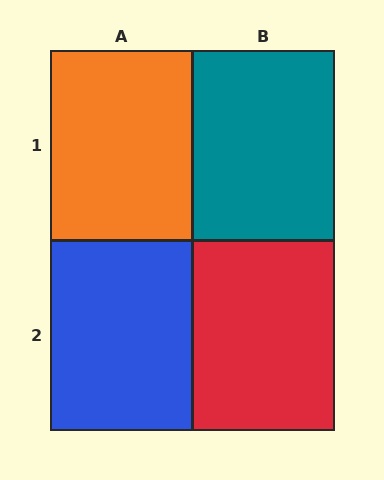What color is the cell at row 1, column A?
Orange.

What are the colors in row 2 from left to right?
Blue, red.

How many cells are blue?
1 cell is blue.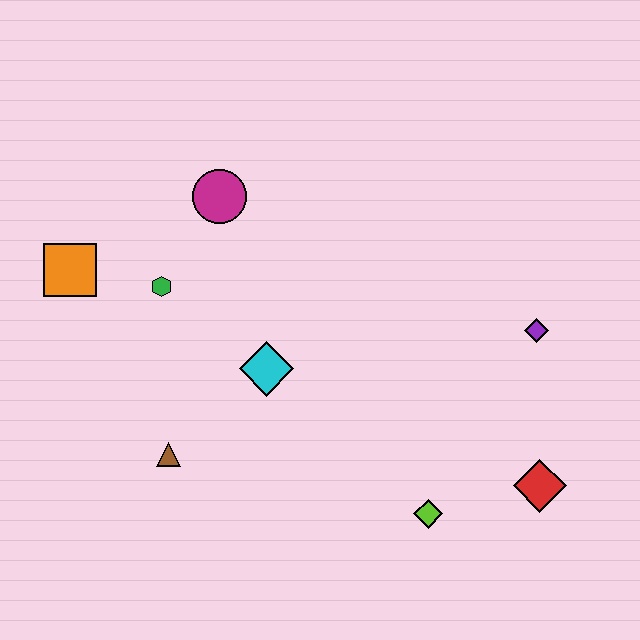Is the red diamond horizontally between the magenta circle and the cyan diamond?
No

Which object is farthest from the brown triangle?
The purple diamond is farthest from the brown triangle.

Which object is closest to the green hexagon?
The orange square is closest to the green hexagon.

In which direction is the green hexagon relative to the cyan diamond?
The green hexagon is to the left of the cyan diamond.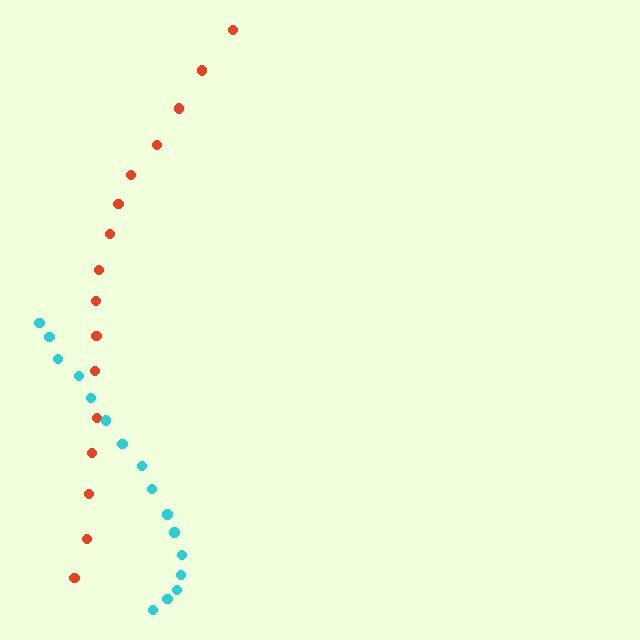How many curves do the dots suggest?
There are 2 distinct paths.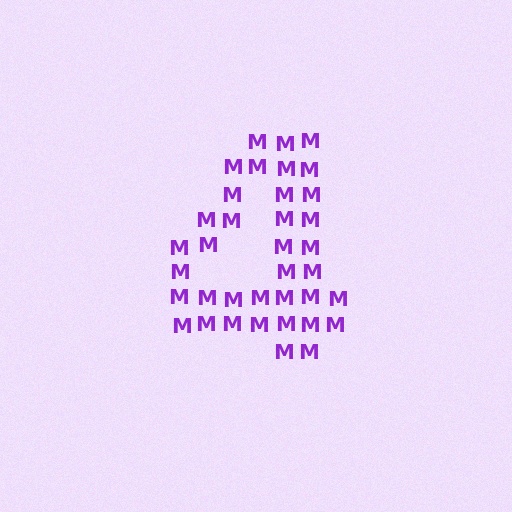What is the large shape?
The large shape is the digit 4.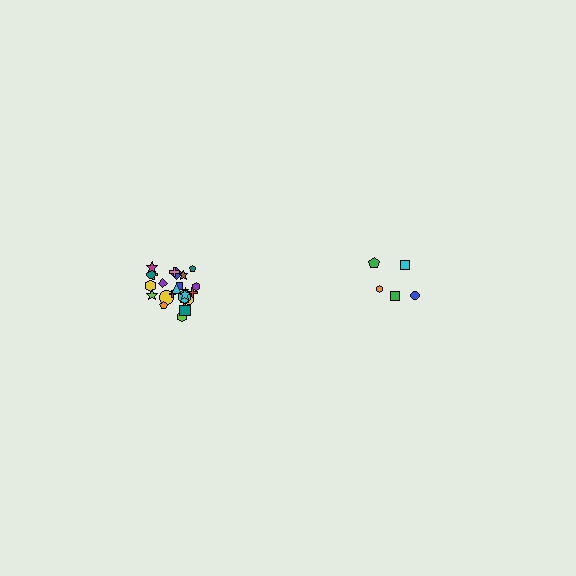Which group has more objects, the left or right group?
The left group.